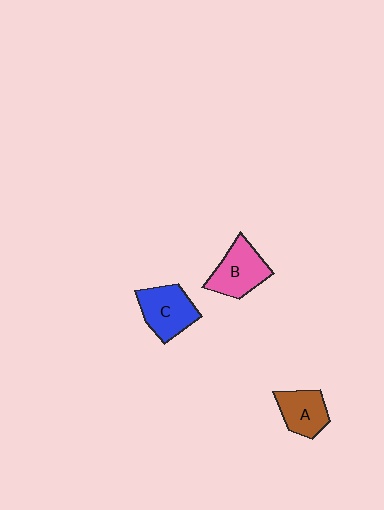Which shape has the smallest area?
Shape A (brown).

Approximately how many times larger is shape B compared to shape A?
Approximately 1.2 times.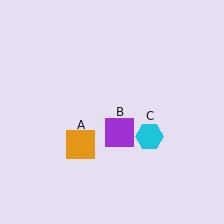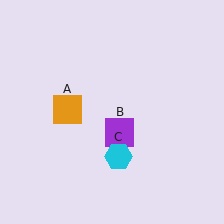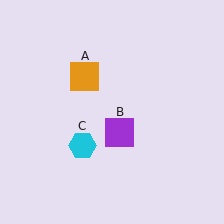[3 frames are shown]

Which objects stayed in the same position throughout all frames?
Purple square (object B) remained stationary.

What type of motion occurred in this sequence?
The orange square (object A), cyan hexagon (object C) rotated clockwise around the center of the scene.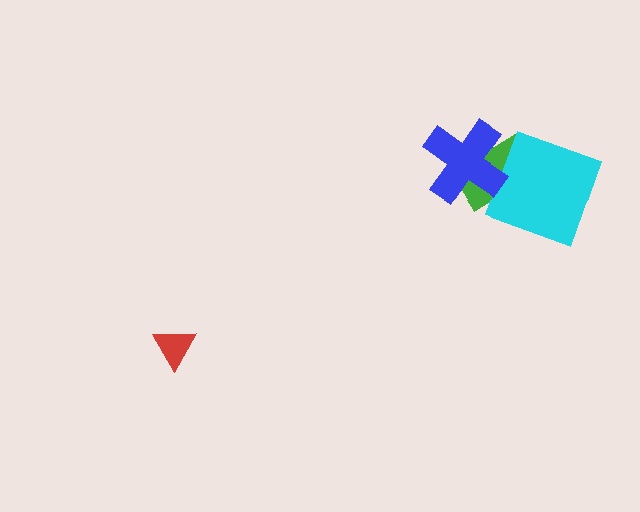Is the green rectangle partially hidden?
Yes, it is partially covered by another shape.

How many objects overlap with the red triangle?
0 objects overlap with the red triangle.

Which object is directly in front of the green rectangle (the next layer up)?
The cyan square is directly in front of the green rectangle.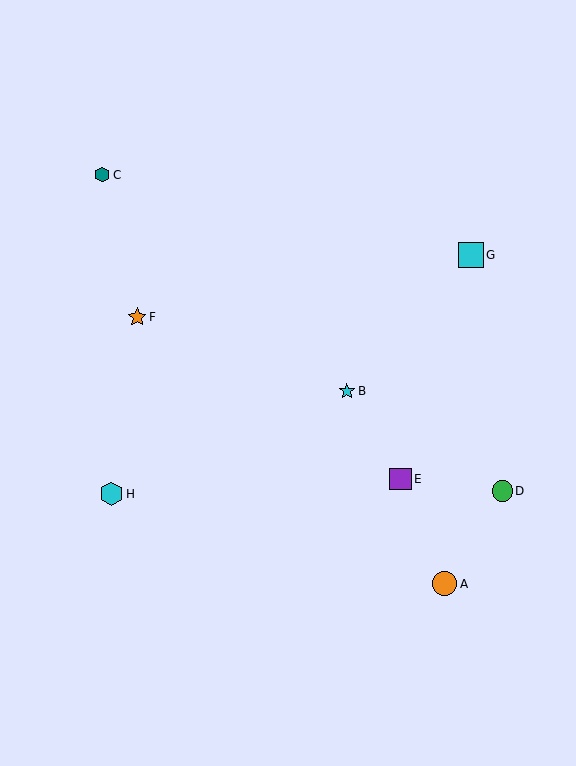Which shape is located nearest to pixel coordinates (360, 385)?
The cyan star (labeled B) at (347, 391) is nearest to that location.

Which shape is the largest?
The cyan square (labeled G) is the largest.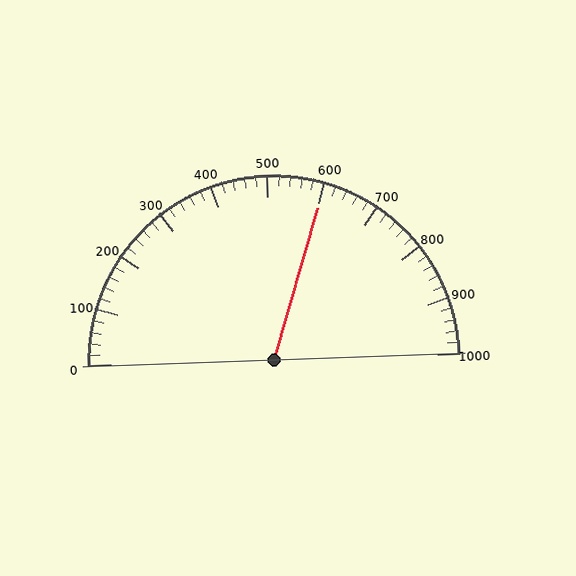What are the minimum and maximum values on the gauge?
The gauge ranges from 0 to 1000.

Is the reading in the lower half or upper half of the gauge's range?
The reading is in the upper half of the range (0 to 1000).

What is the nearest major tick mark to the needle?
The nearest major tick mark is 600.